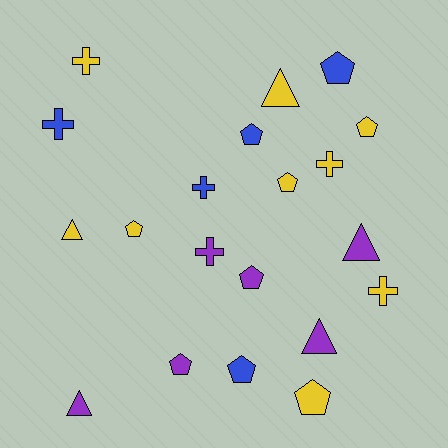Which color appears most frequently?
Yellow, with 9 objects.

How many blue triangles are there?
There are no blue triangles.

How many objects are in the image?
There are 20 objects.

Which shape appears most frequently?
Pentagon, with 9 objects.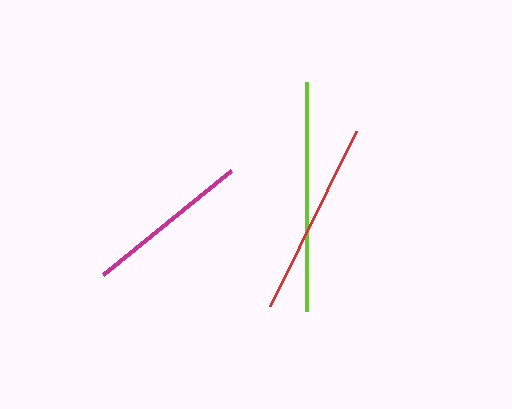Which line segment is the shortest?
The magenta line is the shortest at approximately 165 pixels.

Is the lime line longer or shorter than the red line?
The lime line is longer than the red line.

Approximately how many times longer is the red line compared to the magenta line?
The red line is approximately 1.2 times the length of the magenta line.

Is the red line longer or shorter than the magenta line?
The red line is longer than the magenta line.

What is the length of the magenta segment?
The magenta segment is approximately 165 pixels long.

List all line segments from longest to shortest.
From longest to shortest: lime, red, magenta.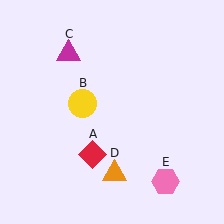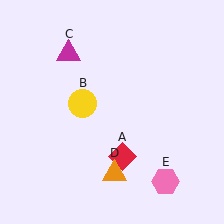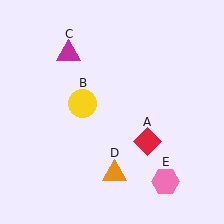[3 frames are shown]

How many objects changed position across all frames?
1 object changed position: red diamond (object A).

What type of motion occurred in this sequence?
The red diamond (object A) rotated counterclockwise around the center of the scene.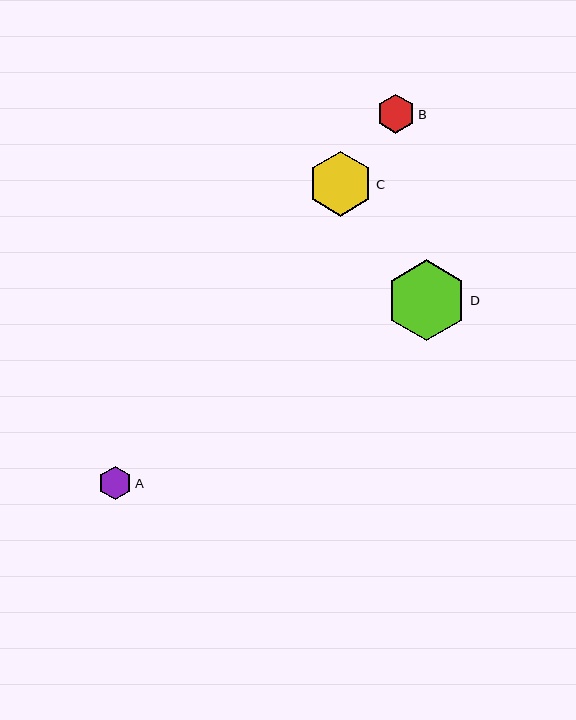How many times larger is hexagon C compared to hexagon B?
Hexagon C is approximately 1.7 times the size of hexagon B.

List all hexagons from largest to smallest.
From largest to smallest: D, C, B, A.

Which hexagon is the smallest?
Hexagon A is the smallest with a size of approximately 33 pixels.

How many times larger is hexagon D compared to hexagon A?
Hexagon D is approximately 2.4 times the size of hexagon A.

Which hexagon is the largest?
Hexagon D is the largest with a size of approximately 81 pixels.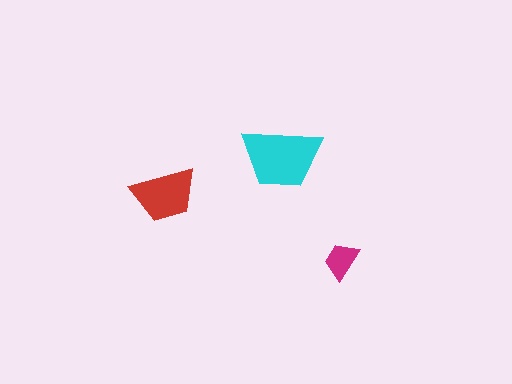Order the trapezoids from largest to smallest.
the cyan one, the red one, the magenta one.